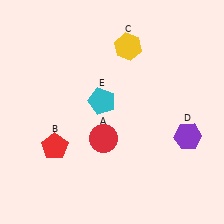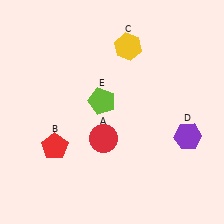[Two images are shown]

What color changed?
The pentagon (E) changed from cyan in Image 1 to lime in Image 2.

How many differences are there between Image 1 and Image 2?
There is 1 difference between the two images.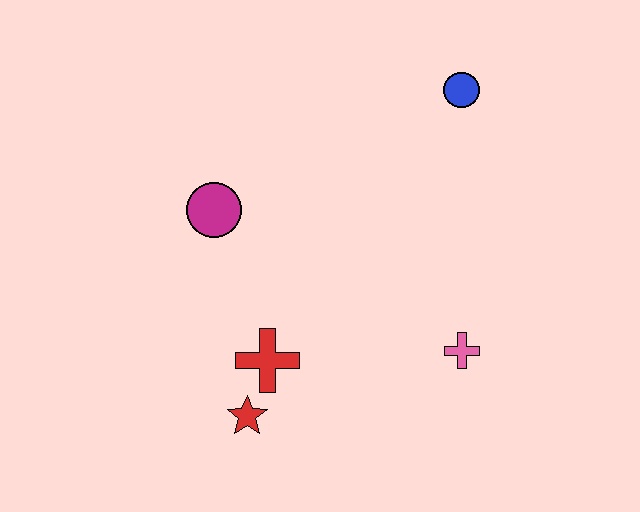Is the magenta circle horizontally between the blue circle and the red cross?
No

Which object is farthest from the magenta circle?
The pink cross is farthest from the magenta circle.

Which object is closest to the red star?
The red cross is closest to the red star.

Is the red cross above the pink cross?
No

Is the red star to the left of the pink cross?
Yes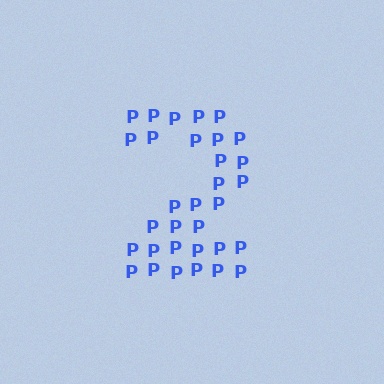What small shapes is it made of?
It is made of small letter P's.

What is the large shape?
The large shape is the digit 2.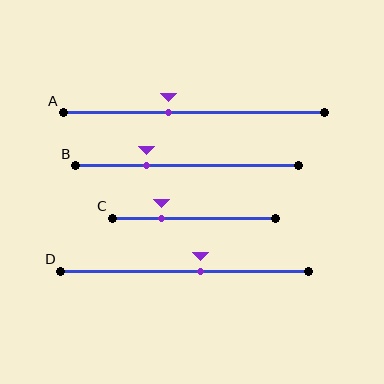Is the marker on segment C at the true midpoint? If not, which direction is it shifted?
No, the marker on segment C is shifted to the left by about 20% of the segment length.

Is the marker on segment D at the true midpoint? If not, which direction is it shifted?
No, the marker on segment D is shifted to the right by about 6% of the segment length.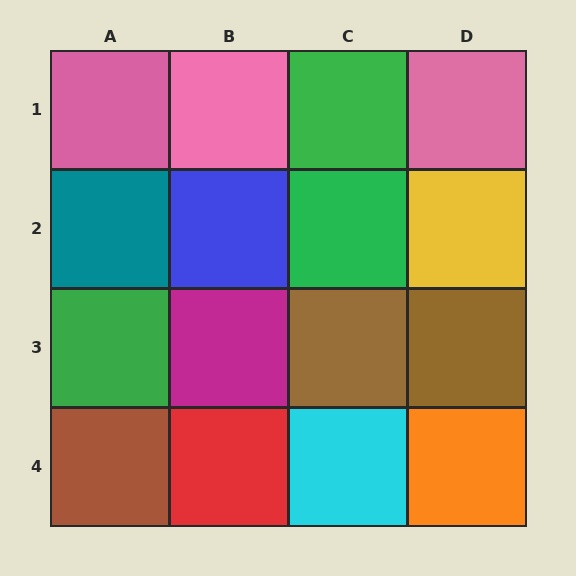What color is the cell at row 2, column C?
Green.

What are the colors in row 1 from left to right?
Pink, pink, green, pink.